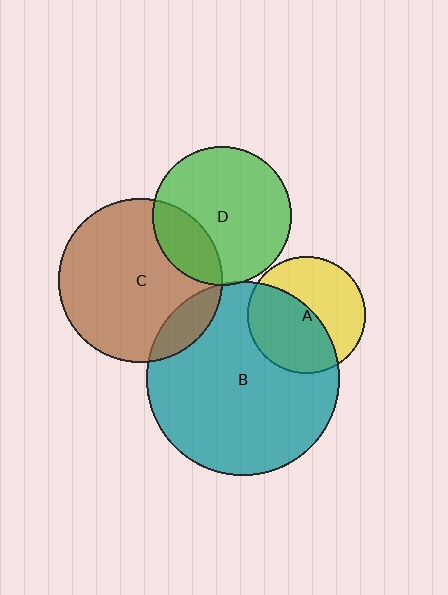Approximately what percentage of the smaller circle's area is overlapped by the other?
Approximately 15%.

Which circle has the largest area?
Circle B (teal).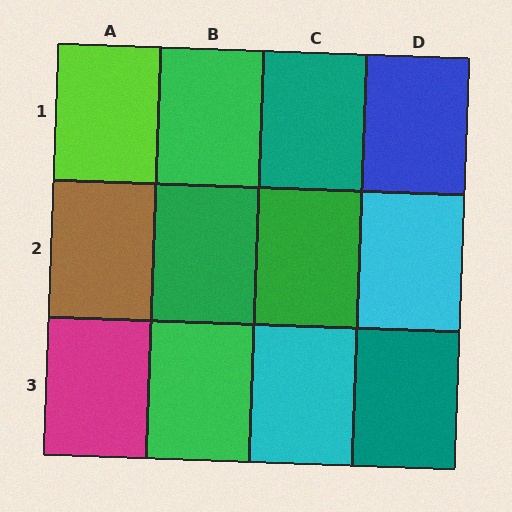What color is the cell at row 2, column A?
Brown.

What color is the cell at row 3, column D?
Teal.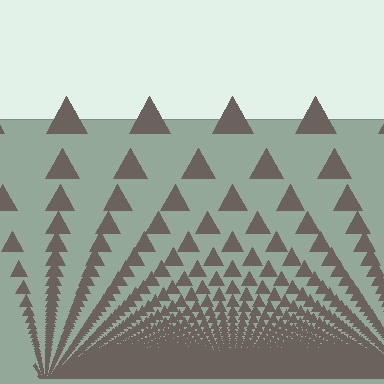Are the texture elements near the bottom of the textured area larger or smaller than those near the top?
Smaller. The gradient is inverted — elements near the bottom are smaller and denser.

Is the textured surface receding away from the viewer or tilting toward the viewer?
The surface appears to tilt toward the viewer. Texture elements get larger and sparser toward the top.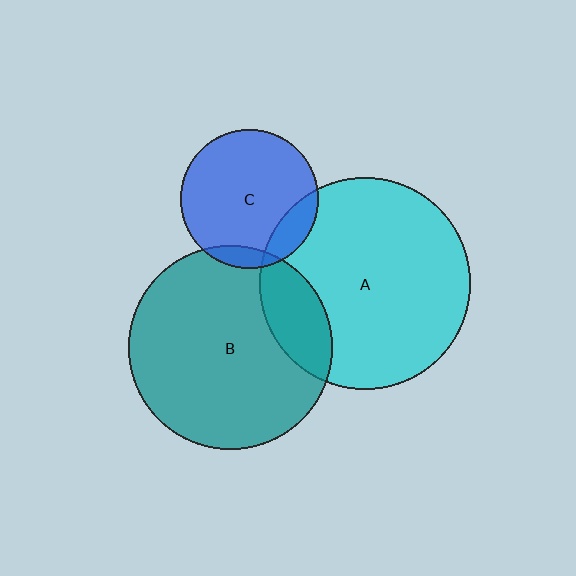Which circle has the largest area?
Circle A (cyan).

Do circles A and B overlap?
Yes.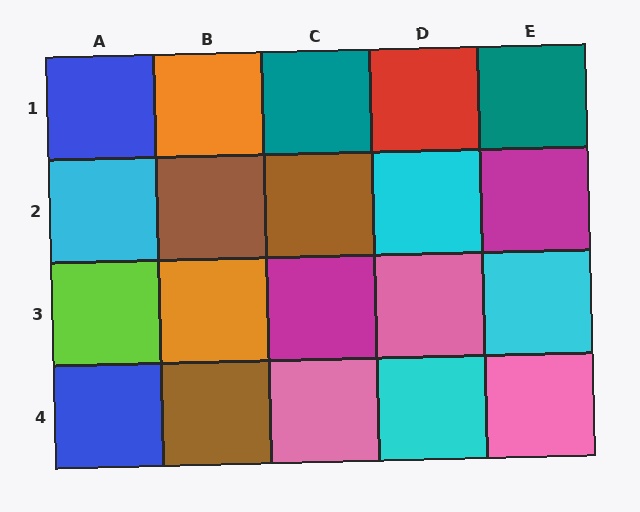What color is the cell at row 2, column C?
Brown.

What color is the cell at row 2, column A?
Cyan.